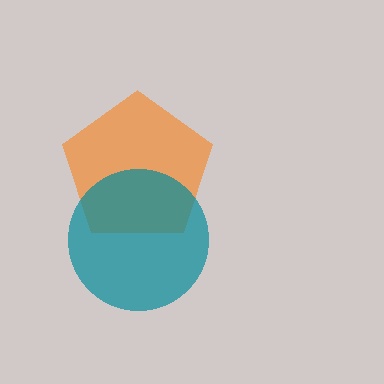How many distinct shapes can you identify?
There are 2 distinct shapes: an orange pentagon, a teal circle.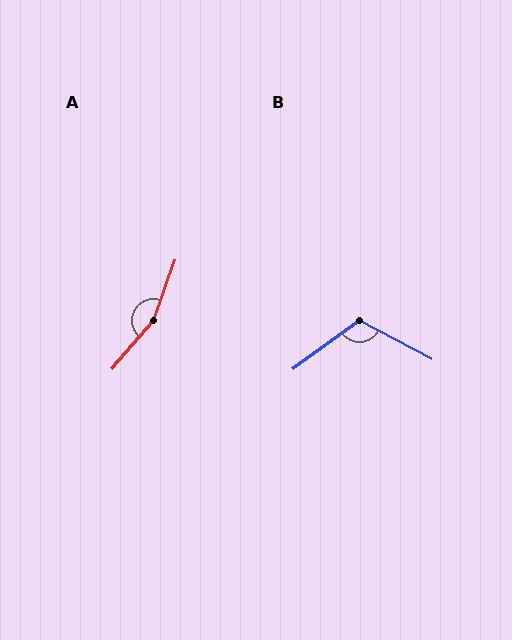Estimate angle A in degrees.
Approximately 160 degrees.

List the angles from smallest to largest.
B (116°), A (160°).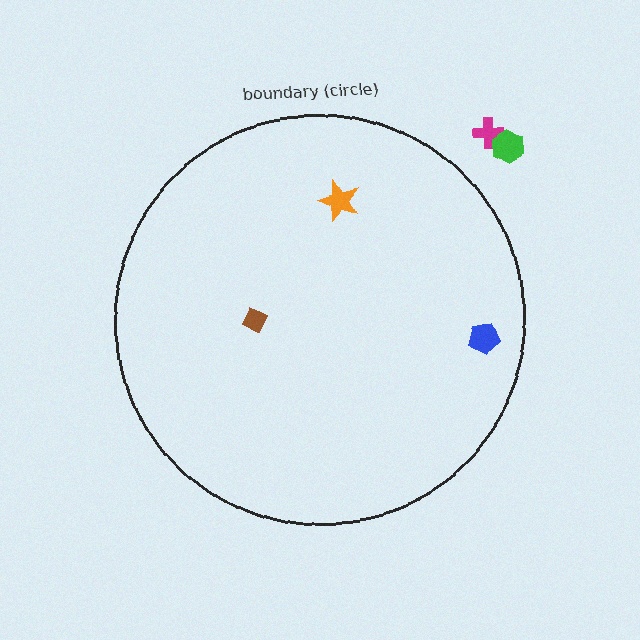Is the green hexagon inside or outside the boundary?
Outside.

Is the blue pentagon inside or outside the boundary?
Inside.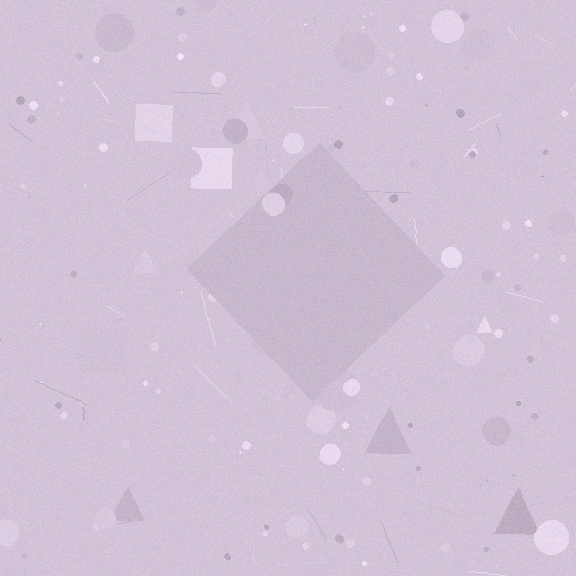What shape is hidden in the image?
A diamond is hidden in the image.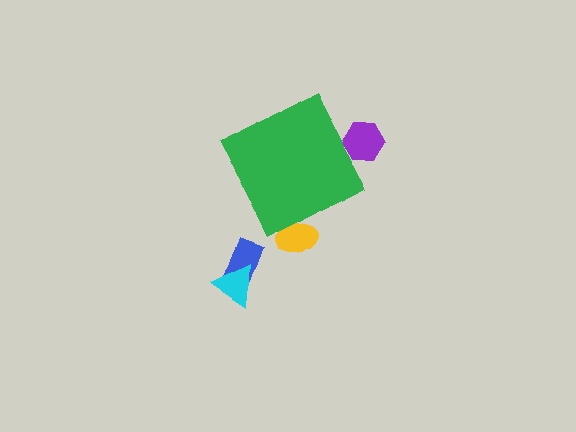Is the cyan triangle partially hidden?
No, the cyan triangle is fully visible.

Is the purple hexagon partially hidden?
Yes, the purple hexagon is partially hidden behind the green diamond.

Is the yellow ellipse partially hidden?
Yes, the yellow ellipse is partially hidden behind the green diamond.